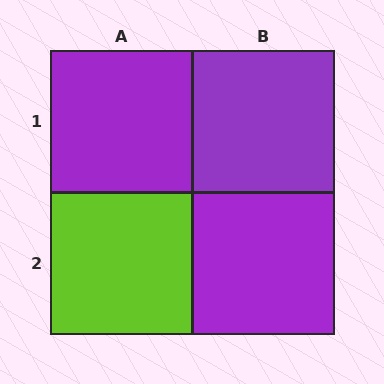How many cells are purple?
3 cells are purple.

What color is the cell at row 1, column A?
Purple.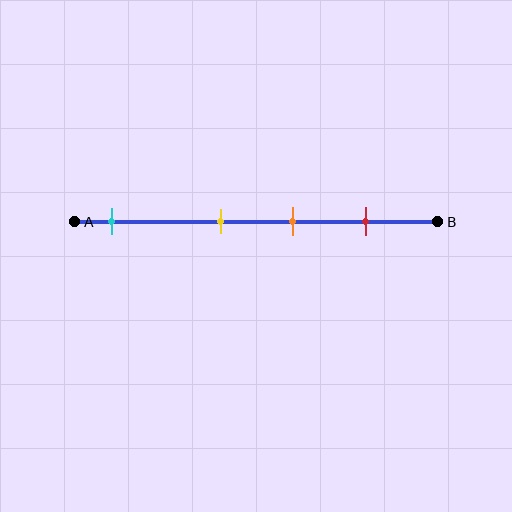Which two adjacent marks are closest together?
The yellow and orange marks are the closest adjacent pair.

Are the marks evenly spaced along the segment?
No, the marks are not evenly spaced.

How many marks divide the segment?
There are 4 marks dividing the segment.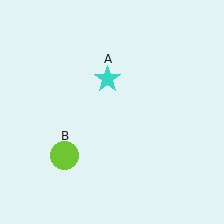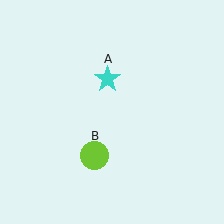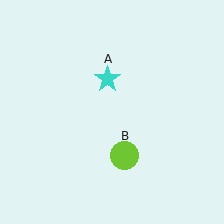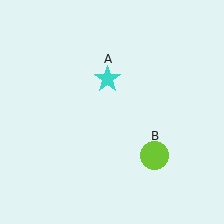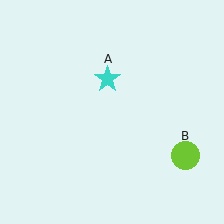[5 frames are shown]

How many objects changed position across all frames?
1 object changed position: lime circle (object B).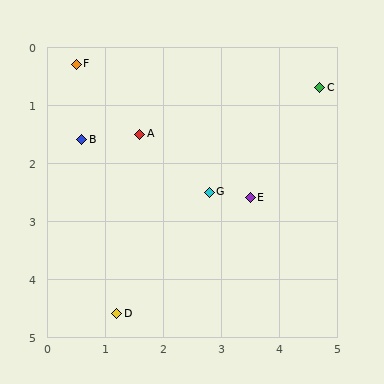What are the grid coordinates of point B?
Point B is at approximately (0.6, 1.6).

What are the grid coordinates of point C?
Point C is at approximately (4.7, 0.7).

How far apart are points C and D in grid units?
Points C and D are about 5.2 grid units apart.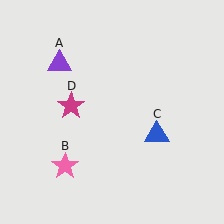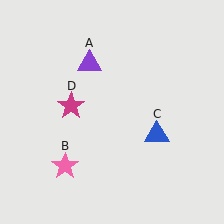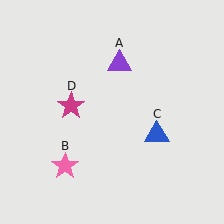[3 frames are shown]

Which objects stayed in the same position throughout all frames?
Pink star (object B) and blue triangle (object C) and magenta star (object D) remained stationary.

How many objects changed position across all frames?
1 object changed position: purple triangle (object A).